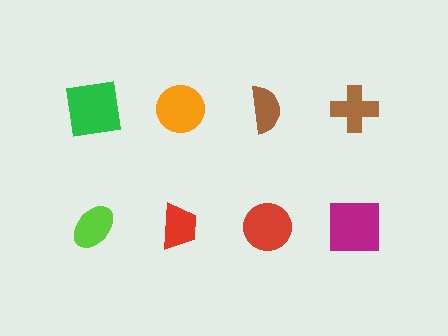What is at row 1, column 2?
An orange circle.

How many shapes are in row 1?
4 shapes.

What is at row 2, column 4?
A magenta square.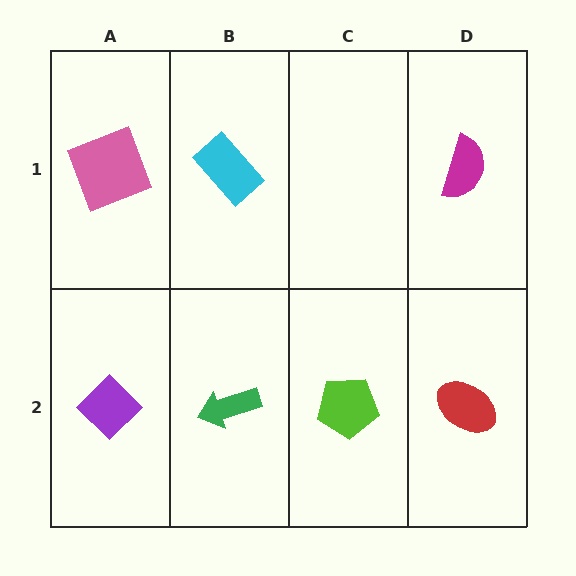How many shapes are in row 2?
4 shapes.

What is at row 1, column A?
A pink square.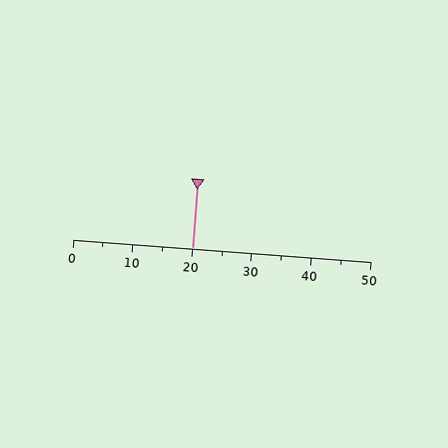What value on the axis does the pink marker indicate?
The marker indicates approximately 20.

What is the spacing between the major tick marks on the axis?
The major ticks are spaced 10 apart.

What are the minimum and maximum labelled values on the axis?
The axis runs from 0 to 50.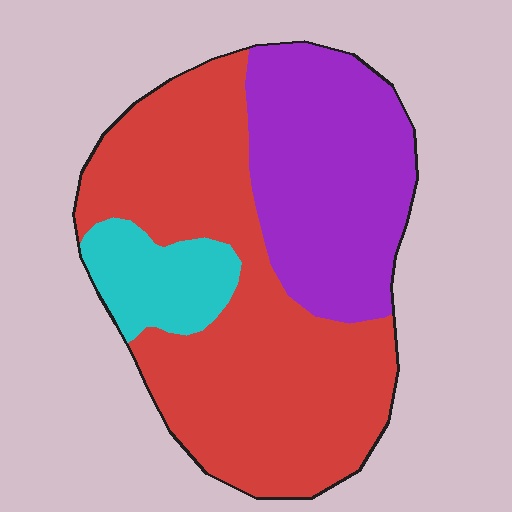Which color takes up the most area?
Red, at roughly 55%.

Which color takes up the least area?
Cyan, at roughly 10%.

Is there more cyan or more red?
Red.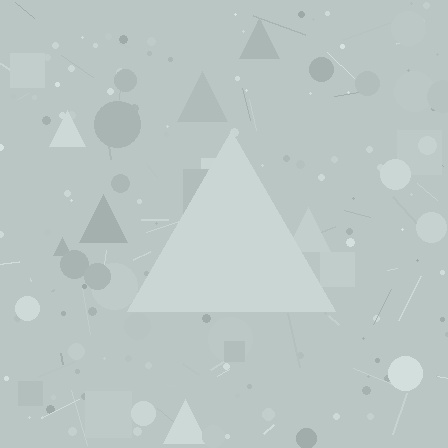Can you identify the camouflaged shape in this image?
The camouflaged shape is a triangle.